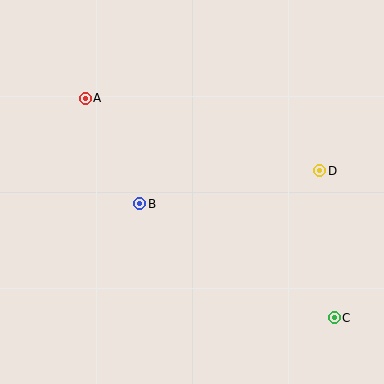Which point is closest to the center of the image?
Point B at (140, 204) is closest to the center.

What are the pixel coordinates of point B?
Point B is at (140, 204).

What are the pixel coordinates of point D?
Point D is at (320, 171).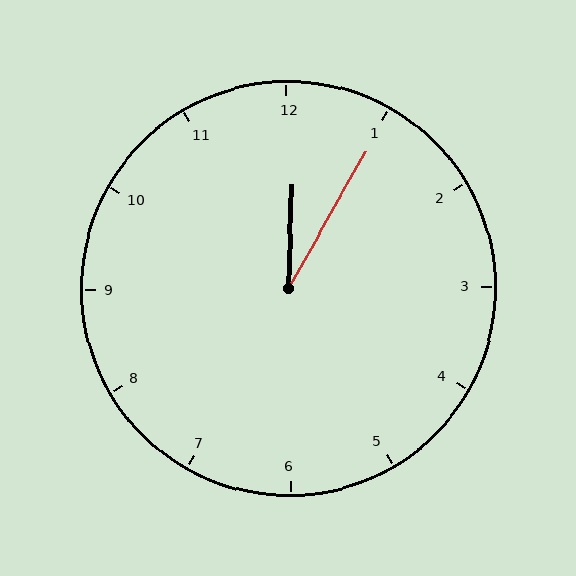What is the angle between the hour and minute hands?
Approximately 28 degrees.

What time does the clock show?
12:05.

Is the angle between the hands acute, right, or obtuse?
It is acute.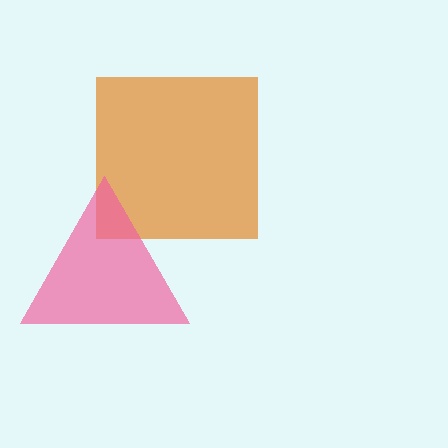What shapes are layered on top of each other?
The layered shapes are: an orange square, a pink triangle.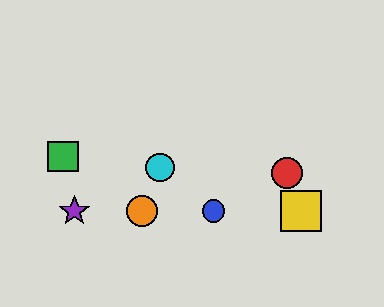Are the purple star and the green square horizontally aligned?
No, the purple star is at y≈211 and the green square is at y≈157.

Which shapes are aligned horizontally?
The blue circle, the yellow square, the purple star, the orange circle are aligned horizontally.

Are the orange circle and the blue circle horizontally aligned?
Yes, both are at y≈211.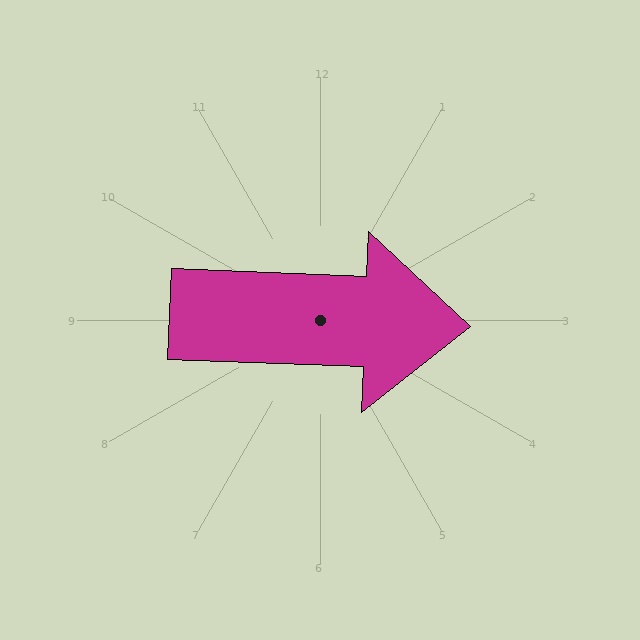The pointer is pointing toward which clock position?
Roughly 3 o'clock.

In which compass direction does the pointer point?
East.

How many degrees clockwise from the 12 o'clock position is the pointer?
Approximately 92 degrees.